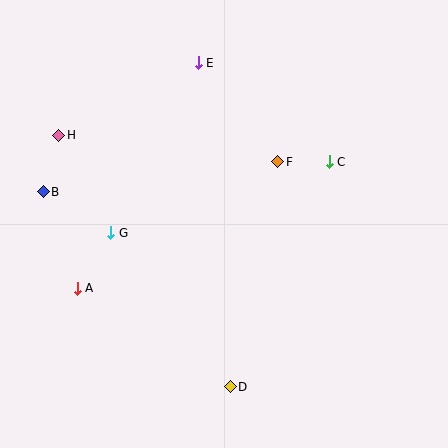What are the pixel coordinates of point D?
Point D is at (230, 387).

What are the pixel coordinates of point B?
Point B is at (43, 192).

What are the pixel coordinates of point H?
Point H is at (59, 135).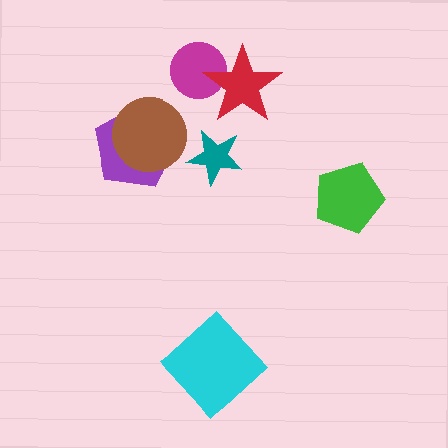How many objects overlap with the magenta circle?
1 object overlaps with the magenta circle.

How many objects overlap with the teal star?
0 objects overlap with the teal star.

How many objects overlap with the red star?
1 object overlaps with the red star.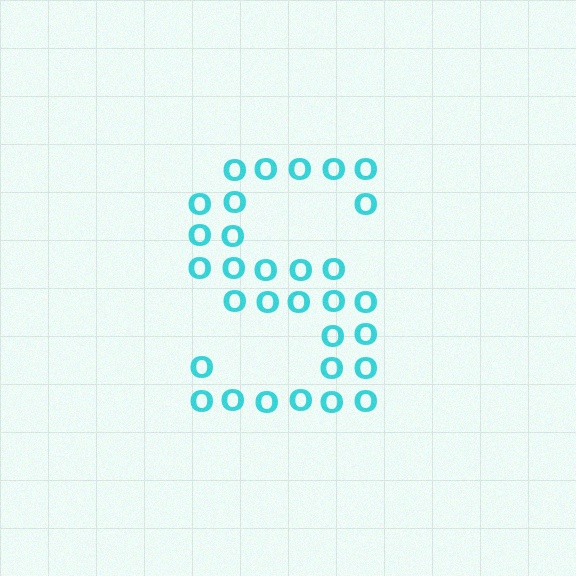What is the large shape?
The large shape is the letter S.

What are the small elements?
The small elements are letter O's.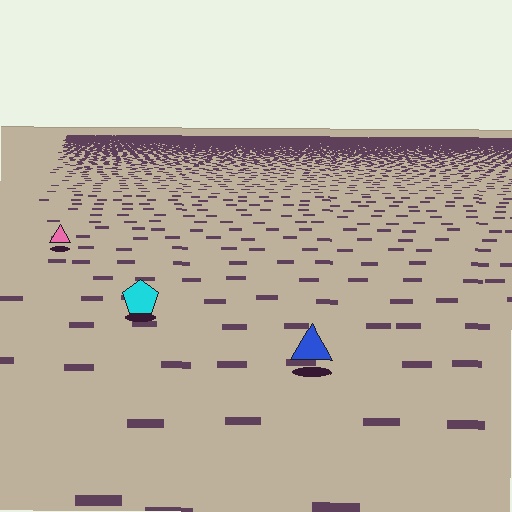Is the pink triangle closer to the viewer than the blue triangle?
No. The blue triangle is closer — you can tell from the texture gradient: the ground texture is coarser near it.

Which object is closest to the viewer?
The blue triangle is closest. The texture marks near it are larger and more spread out.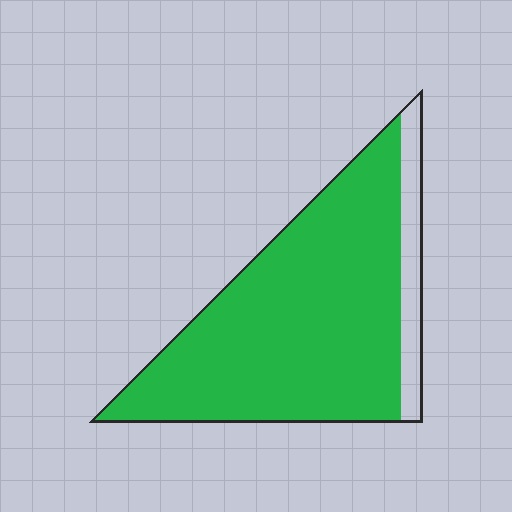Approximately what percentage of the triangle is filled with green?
Approximately 85%.